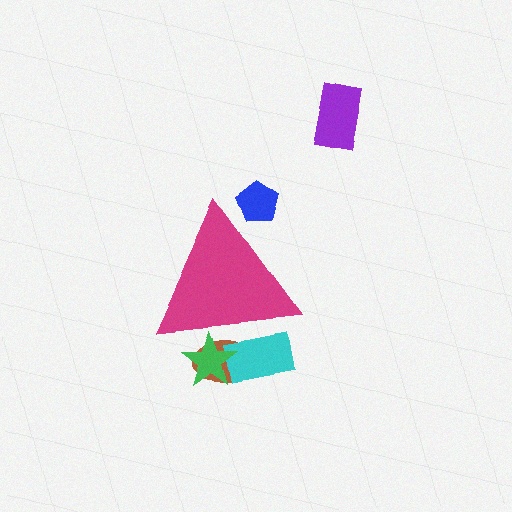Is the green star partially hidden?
Yes, the green star is partially hidden behind the magenta triangle.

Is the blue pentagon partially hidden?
Yes, the blue pentagon is partially hidden behind the magenta triangle.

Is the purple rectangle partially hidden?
No, the purple rectangle is fully visible.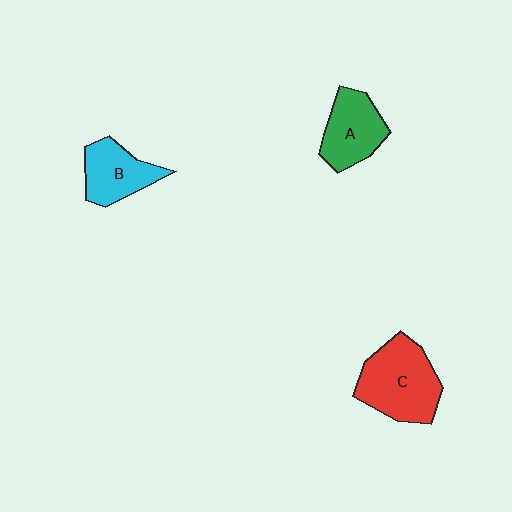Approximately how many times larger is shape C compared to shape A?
Approximately 1.4 times.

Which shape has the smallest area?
Shape B (cyan).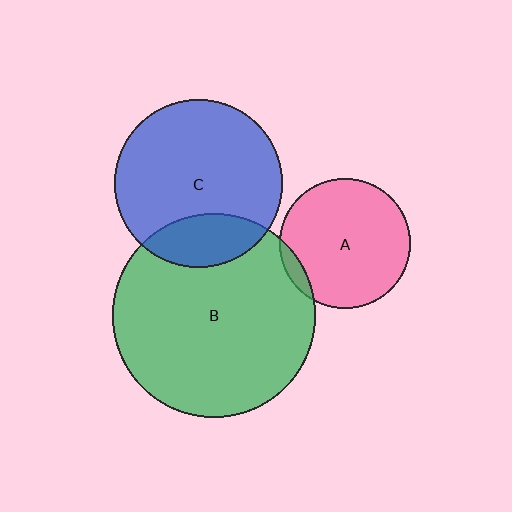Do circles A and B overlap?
Yes.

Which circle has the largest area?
Circle B (green).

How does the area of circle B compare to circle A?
Approximately 2.4 times.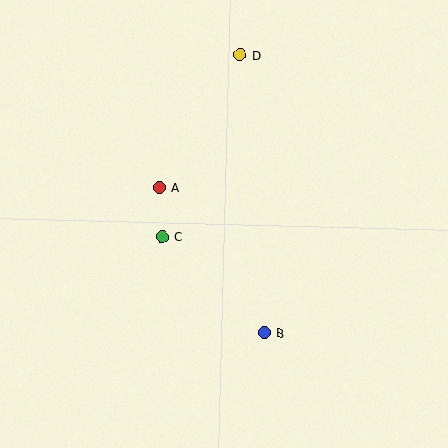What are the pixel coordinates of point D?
Point D is at (240, 55).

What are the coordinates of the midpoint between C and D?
The midpoint between C and D is at (201, 146).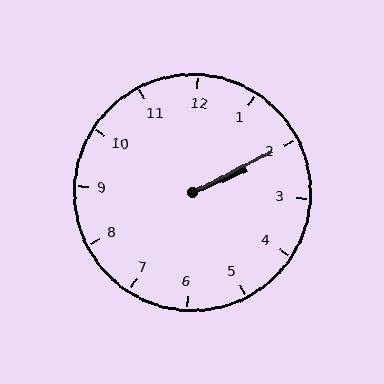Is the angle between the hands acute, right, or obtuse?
It is acute.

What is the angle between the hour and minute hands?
Approximately 5 degrees.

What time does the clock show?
2:10.